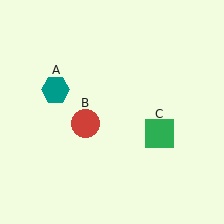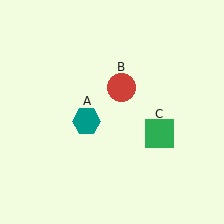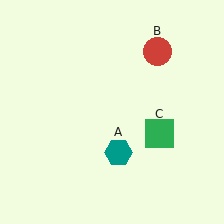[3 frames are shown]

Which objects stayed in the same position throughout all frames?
Green square (object C) remained stationary.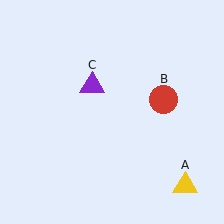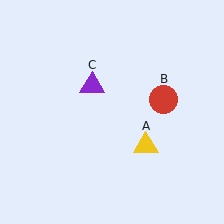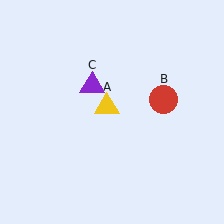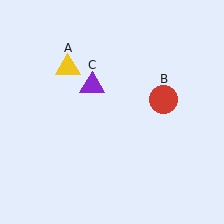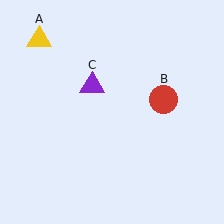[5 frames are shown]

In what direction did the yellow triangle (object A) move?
The yellow triangle (object A) moved up and to the left.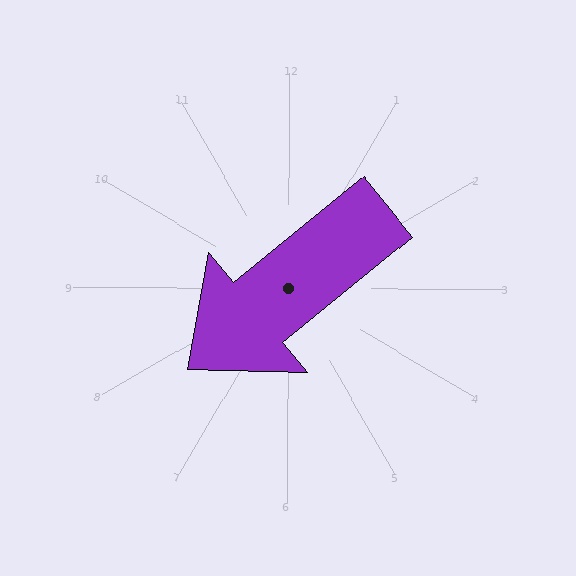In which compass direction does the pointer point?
Southwest.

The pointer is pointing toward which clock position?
Roughly 8 o'clock.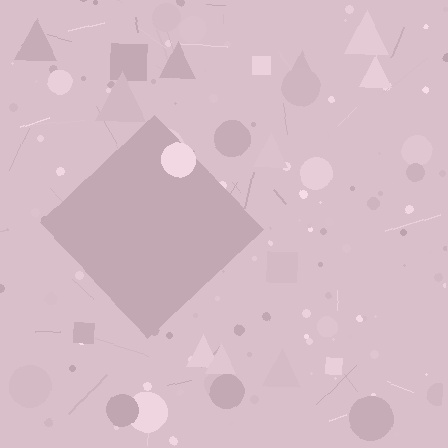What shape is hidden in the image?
A diamond is hidden in the image.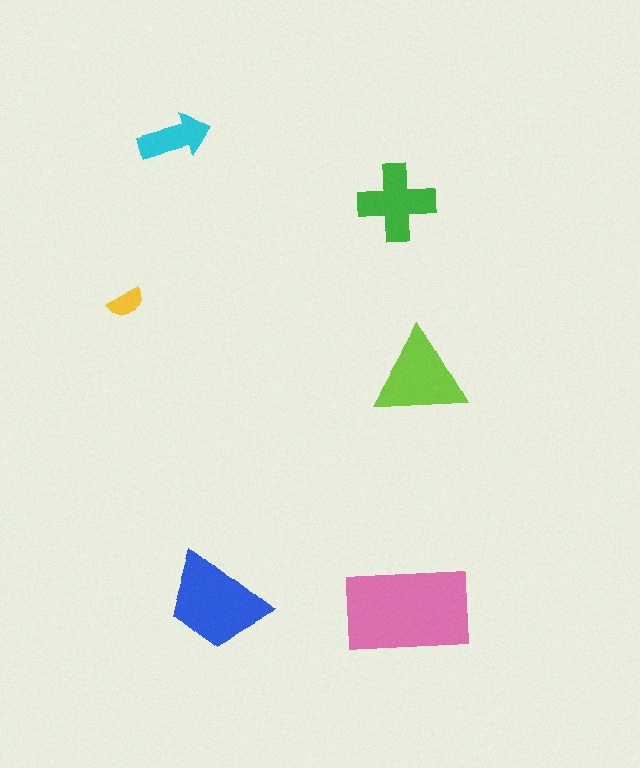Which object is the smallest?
The yellow semicircle.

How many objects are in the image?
There are 6 objects in the image.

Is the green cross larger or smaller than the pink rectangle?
Smaller.